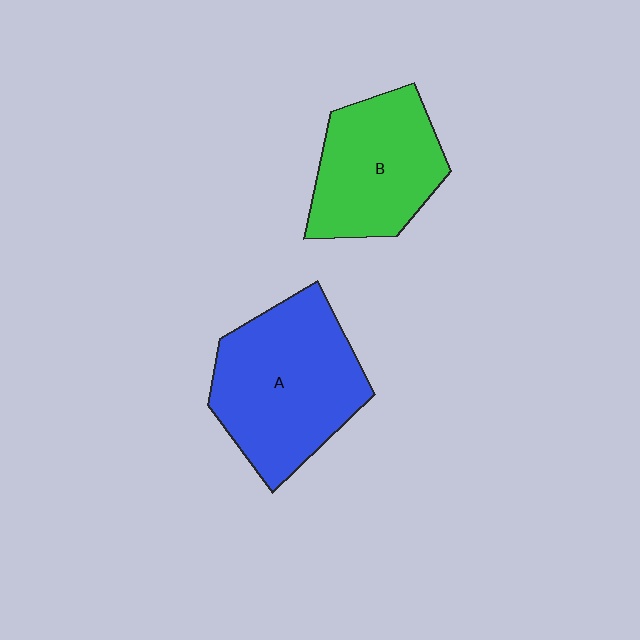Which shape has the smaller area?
Shape B (green).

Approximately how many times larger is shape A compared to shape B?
Approximately 1.3 times.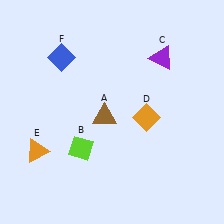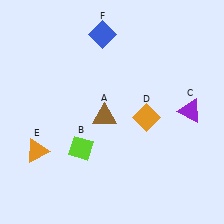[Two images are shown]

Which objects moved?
The objects that moved are: the purple triangle (C), the blue diamond (F).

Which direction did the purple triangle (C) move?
The purple triangle (C) moved down.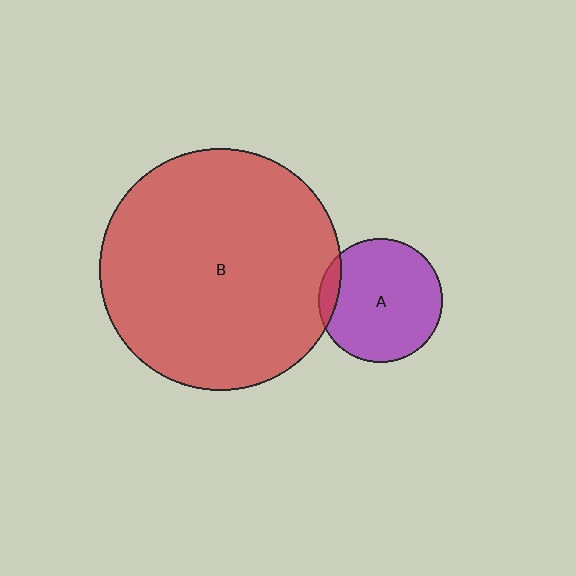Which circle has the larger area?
Circle B (red).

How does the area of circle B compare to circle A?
Approximately 3.8 times.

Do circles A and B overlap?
Yes.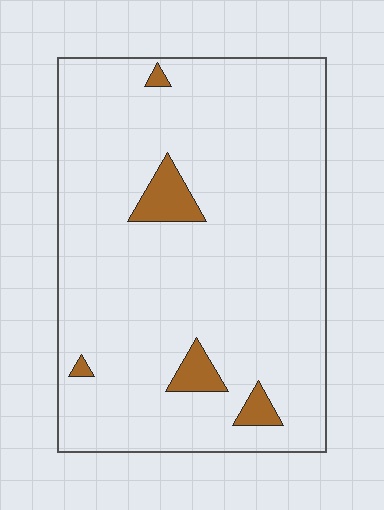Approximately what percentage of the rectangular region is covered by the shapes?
Approximately 5%.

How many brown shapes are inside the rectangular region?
5.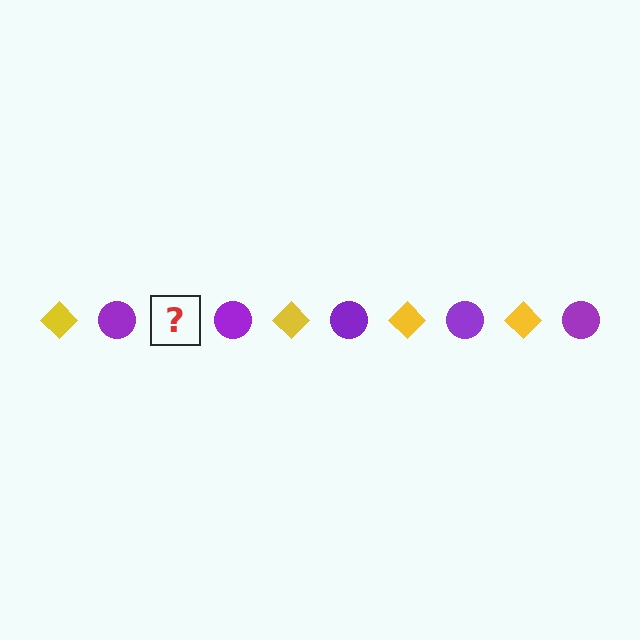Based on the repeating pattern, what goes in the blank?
The blank should be a yellow diamond.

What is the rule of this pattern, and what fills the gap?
The rule is that the pattern alternates between yellow diamond and purple circle. The gap should be filled with a yellow diamond.